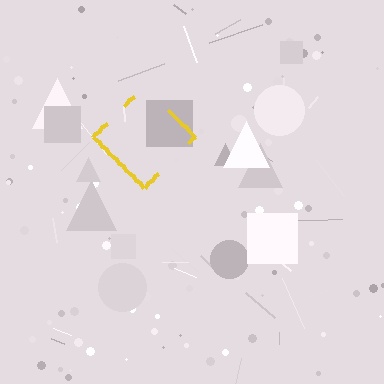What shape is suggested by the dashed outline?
The dashed outline suggests a diamond.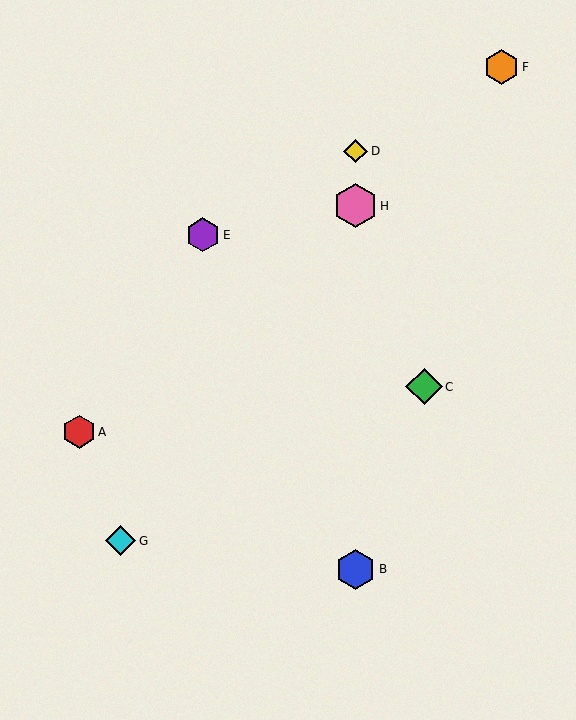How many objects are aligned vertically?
3 objects (B, D, H) are aligned vertically.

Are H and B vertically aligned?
Yes, both are at x≈356.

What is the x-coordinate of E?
Object E is at x≈203.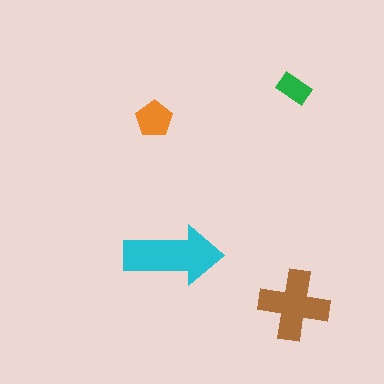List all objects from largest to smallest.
The cyan arrow, the brown cross, the orange pentagon, the green rectangle.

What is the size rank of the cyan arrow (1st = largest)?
1st.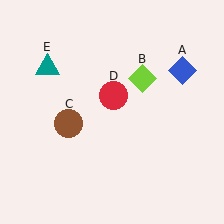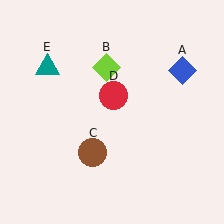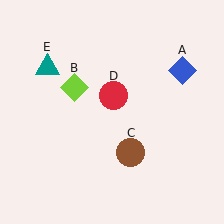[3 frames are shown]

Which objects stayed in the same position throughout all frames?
Blue diamond (object A) and red circle (object D) and teal triangle (object E) remained stationary.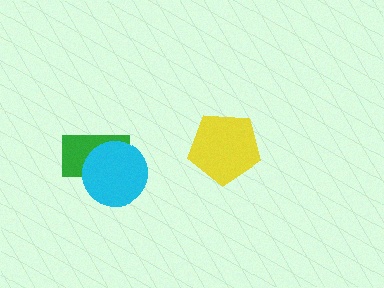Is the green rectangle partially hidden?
Yes, it is partially covered by another shape.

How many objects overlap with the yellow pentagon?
0 objects overlap with the yellow pentagon.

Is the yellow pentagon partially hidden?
No, no other shape covers it.